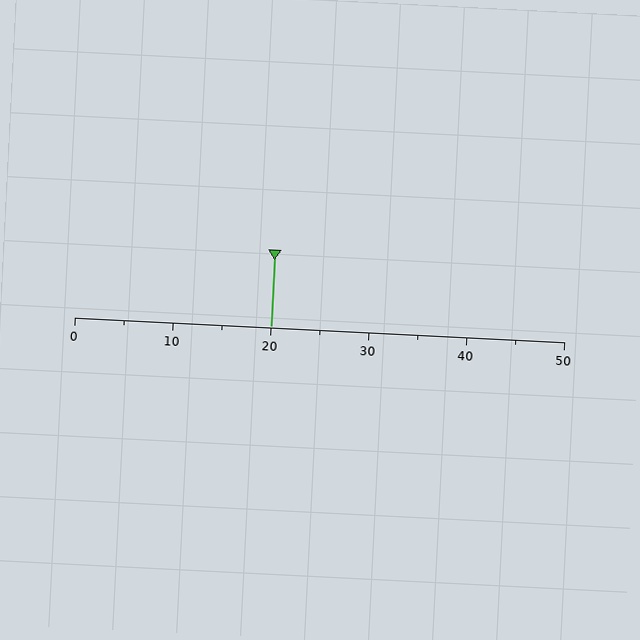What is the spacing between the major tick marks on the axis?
The major ticks are spaced 10 apart.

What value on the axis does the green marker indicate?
The marker indicates approximately 20.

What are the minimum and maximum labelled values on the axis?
The axis runs from 0 to 50.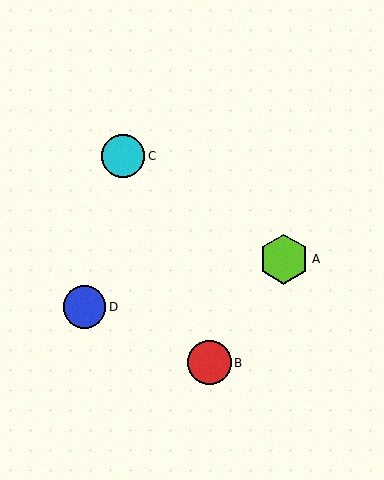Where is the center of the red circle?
The center of the red circle is at (210, 363).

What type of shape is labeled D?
Shape D is a blue circle.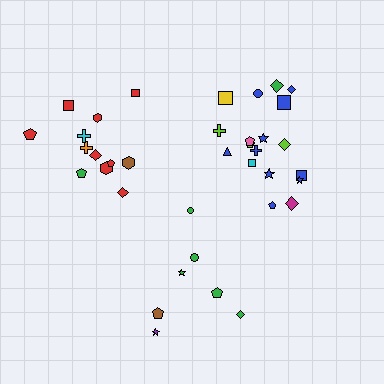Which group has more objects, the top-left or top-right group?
The top-right group.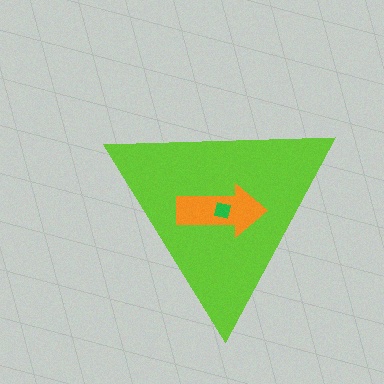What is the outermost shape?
The lime triangle.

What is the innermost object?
The green diamond.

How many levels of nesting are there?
3.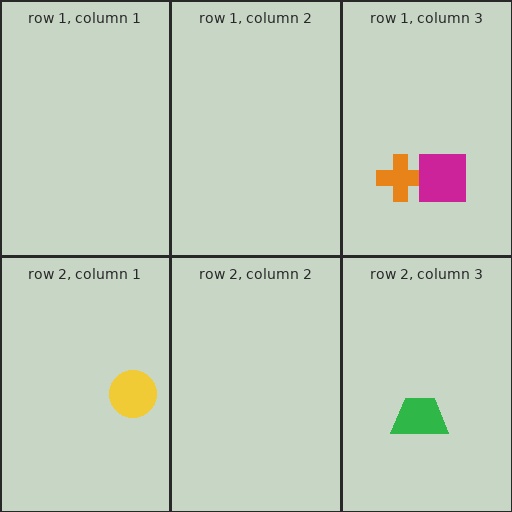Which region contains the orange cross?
The row 1, column 3 region.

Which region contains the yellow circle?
The row 2, column 1 region.